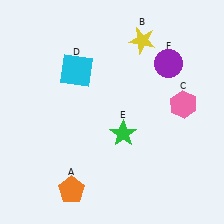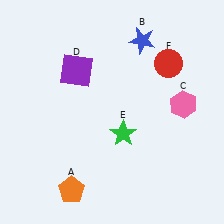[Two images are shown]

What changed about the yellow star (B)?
In Image 1, B is yellow. In Image 2, it changed to blue.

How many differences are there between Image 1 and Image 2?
There are 3 differences between the two images.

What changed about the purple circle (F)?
In Image 1, F is purple. In Image 2, it changed to red.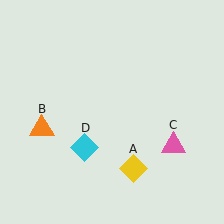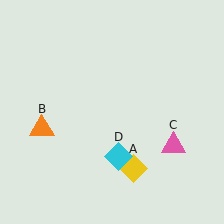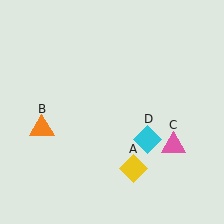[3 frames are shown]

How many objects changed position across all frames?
1 object changed position: cyan diamond (object D).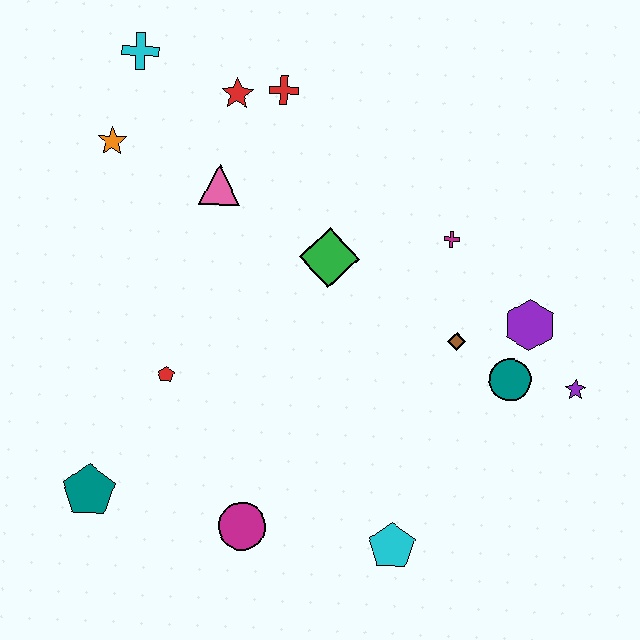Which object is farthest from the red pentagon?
The purple star is farthest from the red pentagon.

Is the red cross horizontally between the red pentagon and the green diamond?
Yes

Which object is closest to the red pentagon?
The teal pentagon is closest to the red pentagon.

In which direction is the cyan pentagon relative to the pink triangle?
The cyan pentagon is below the pink triangle.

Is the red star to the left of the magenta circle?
Yes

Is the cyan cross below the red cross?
No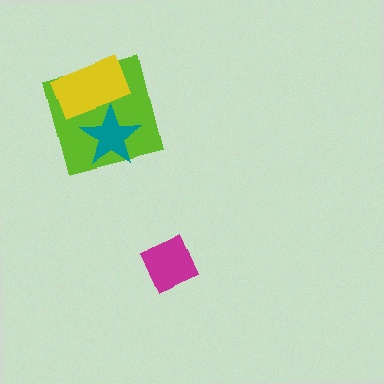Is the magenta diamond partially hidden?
No, no other shape covers it.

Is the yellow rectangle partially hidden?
Yes, it is partially covered by another shape.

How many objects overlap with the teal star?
2 objects overlap with the teal star.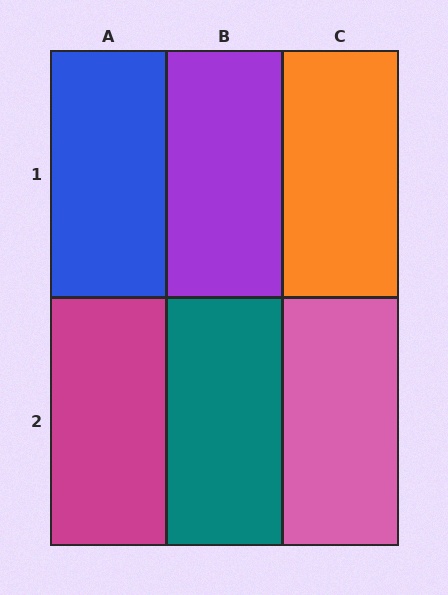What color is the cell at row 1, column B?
Purple.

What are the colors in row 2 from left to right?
Magenta, teal, pink.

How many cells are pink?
1 cell is pink.